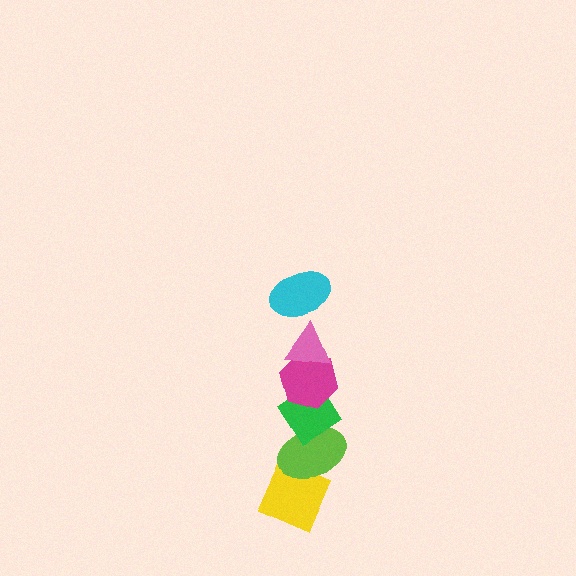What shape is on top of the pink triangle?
The cyan ellipse is on top of the pink triangle.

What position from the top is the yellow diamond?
The yellow diamond is 6th from the top.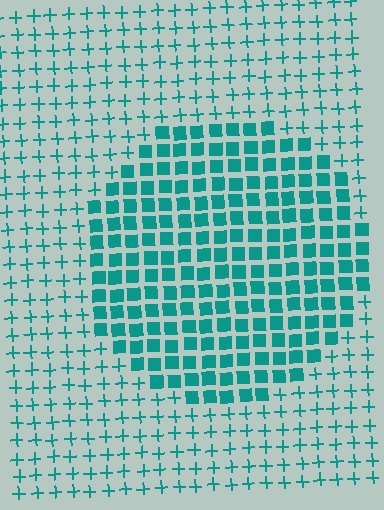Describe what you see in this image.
The image is filled with small teal elements arranged in a uniform grid. A circle-shaped region contains squares, while the surrounding area contains plus signs. The boundary is defined purely by the change in element shape.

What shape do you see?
I see a circle.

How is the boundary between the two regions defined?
The boundary is defined by a change in element shape: squares inside vs. plus signs outside. All elements share the same color and spacing.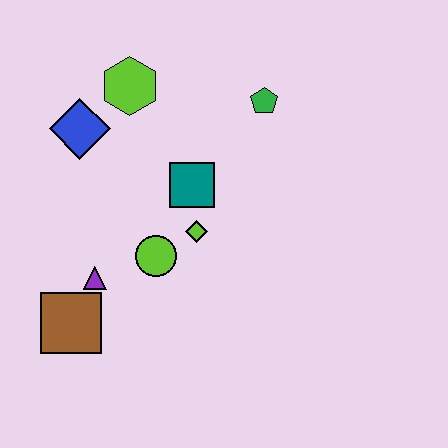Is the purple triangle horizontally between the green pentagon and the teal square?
No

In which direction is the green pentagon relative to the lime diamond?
The green pentagon is above the lime diamond.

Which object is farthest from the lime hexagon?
The brown square is farthest from the lime hexagon.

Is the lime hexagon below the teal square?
No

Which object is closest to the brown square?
The purple triangle is closest to the brown square.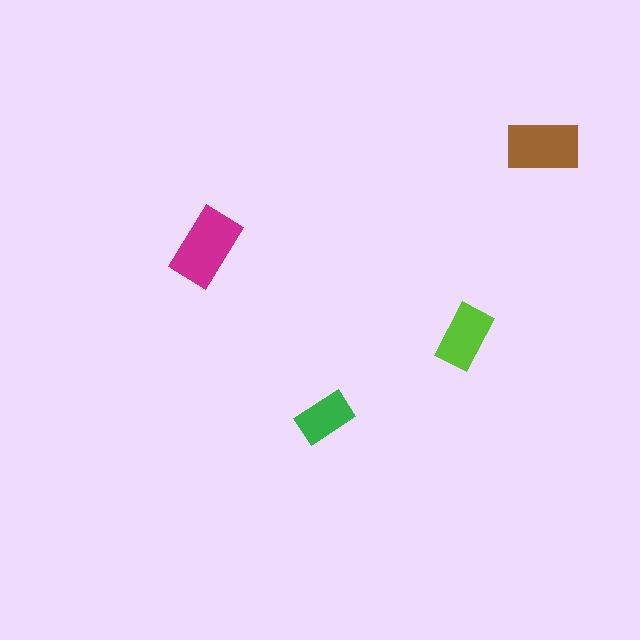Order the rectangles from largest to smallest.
the magenta one, the brown one, the lime one, the green one.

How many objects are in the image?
There are 4 objects in the image.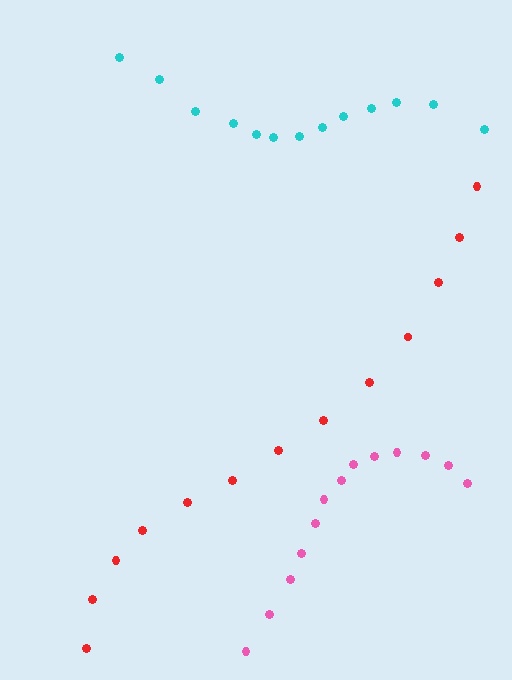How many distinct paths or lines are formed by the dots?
There are 3 distinct paths.